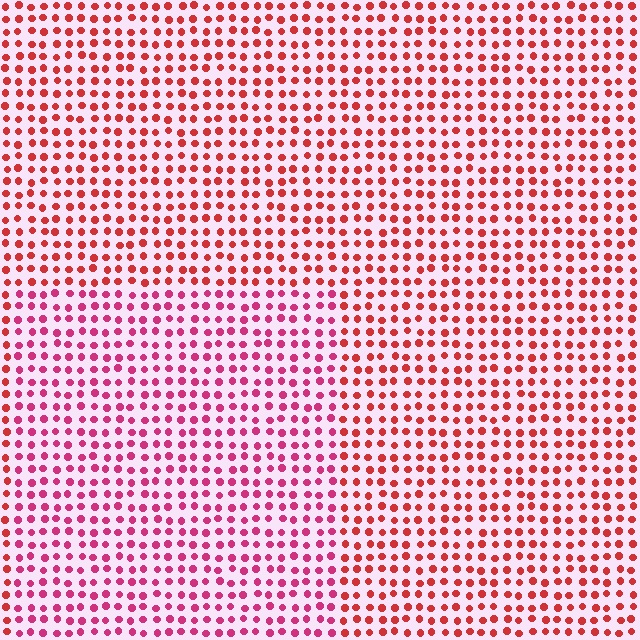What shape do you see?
I see a rectangle.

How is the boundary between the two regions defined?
The boundary is defined purely by a slight shift in hue (about 28 degrees). Spacing, size, and orientation are identical on both sides.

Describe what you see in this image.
The image is filled with small red elements in a uniform arrangement. A rectangle-shaped region is visible where the elements are tinted to a slightly different hue, forming a subtle color boundary.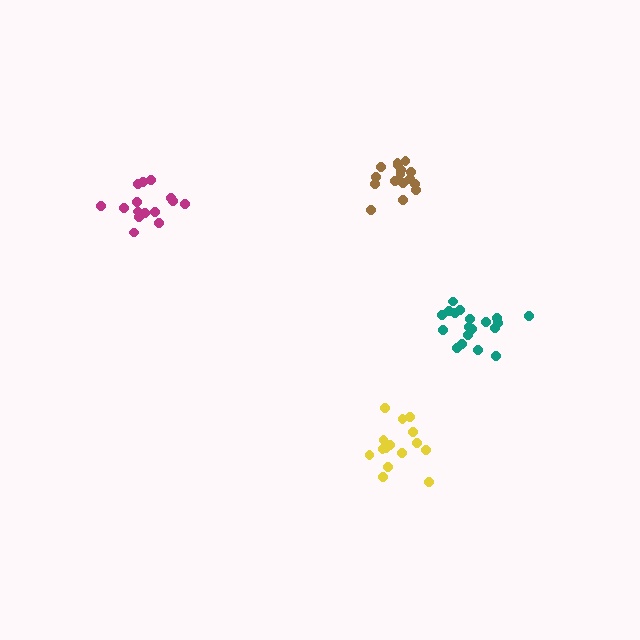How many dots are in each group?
Group 1: 16 dots, Group 2: 15 dots, Group 3: 19 dots, Group 4: 15 dots (65 total).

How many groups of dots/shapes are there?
There are 4 groups.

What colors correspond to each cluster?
The clusters are colored: brown, yellow, teal, magenta.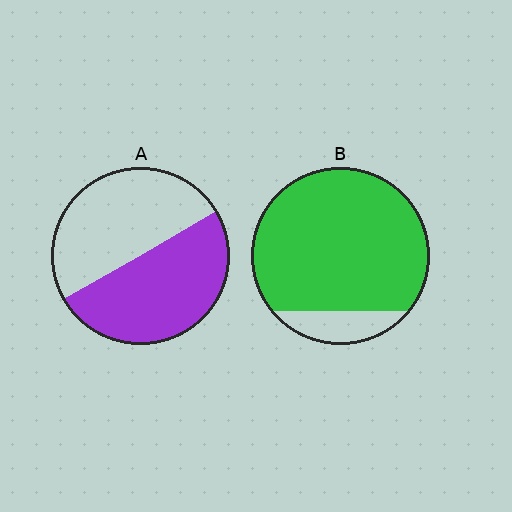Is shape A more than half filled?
Roughly half.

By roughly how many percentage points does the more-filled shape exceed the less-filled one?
By roughly 35 percentage points (B over A).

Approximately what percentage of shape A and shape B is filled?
A is approximately 50% and B is approximately 85%.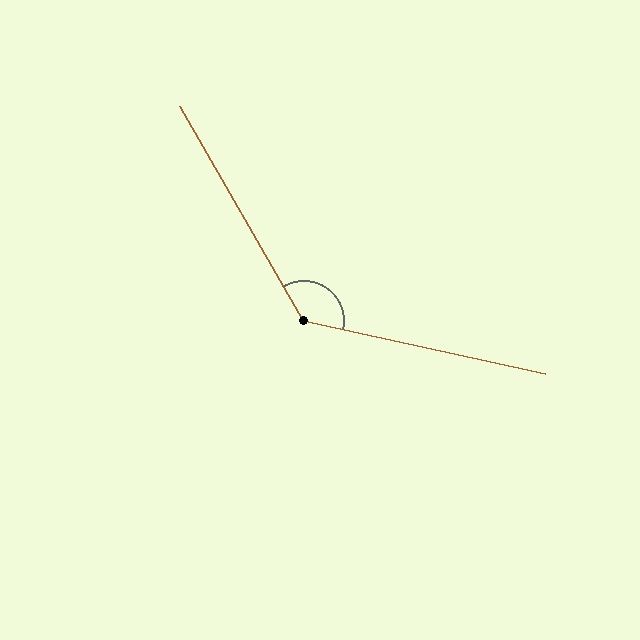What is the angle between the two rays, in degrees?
Approximately 132 degrees.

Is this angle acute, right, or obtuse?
It is obtuse.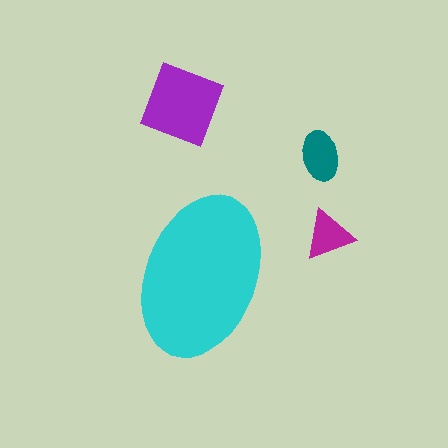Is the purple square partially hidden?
No, the purple square is fully visible.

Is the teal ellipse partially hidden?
No, the teal ellipse is fully visible.